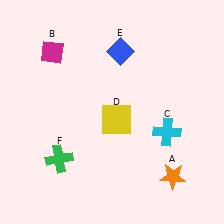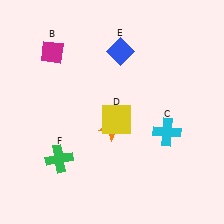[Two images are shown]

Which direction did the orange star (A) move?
The orange star (A) moved left.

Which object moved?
The orange star (A) moved left.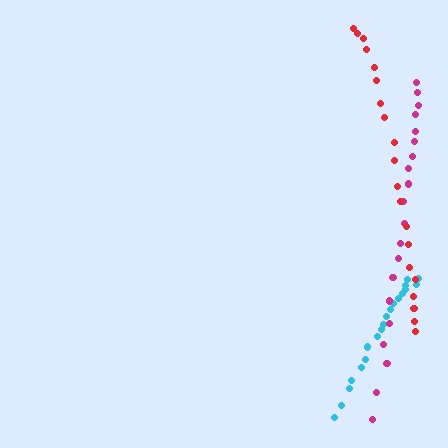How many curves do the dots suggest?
There are 3 distinct paths.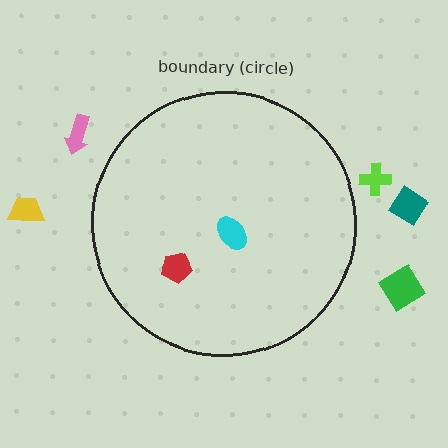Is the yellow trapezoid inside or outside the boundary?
Outside.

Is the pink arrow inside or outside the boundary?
Outside.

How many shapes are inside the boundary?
2 inside, 5 outside.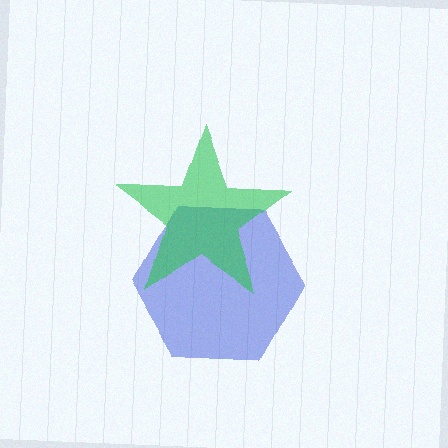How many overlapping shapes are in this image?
There are 2 overlapping shapes in the image.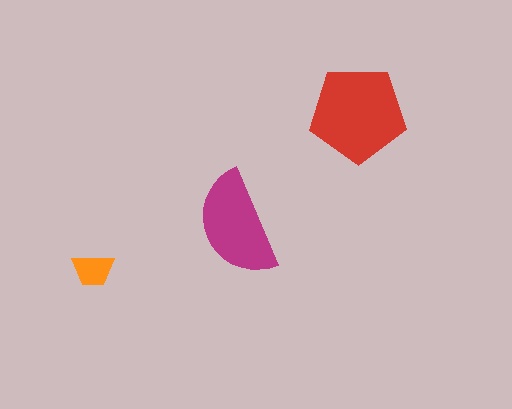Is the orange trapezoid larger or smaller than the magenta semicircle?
Smaller.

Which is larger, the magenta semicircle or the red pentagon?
The red pentagon.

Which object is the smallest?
The orange trapezoid.